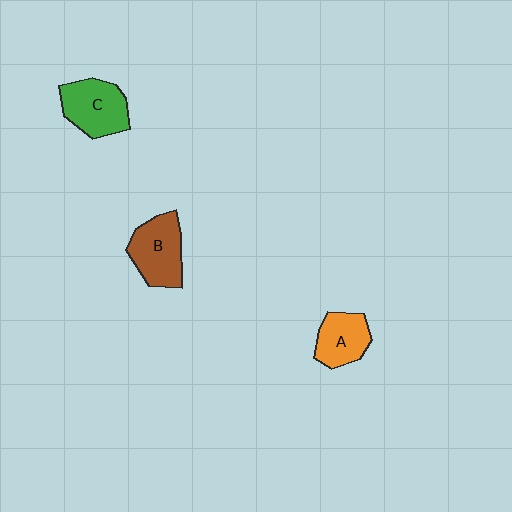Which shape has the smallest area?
Shape A (orange).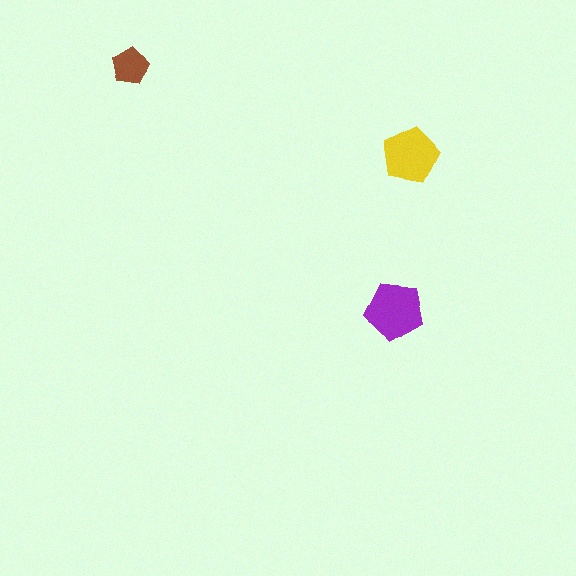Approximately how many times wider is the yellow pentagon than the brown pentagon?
About 1.5 times wider.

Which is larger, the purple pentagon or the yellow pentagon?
The purple one.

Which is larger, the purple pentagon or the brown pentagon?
The purple one.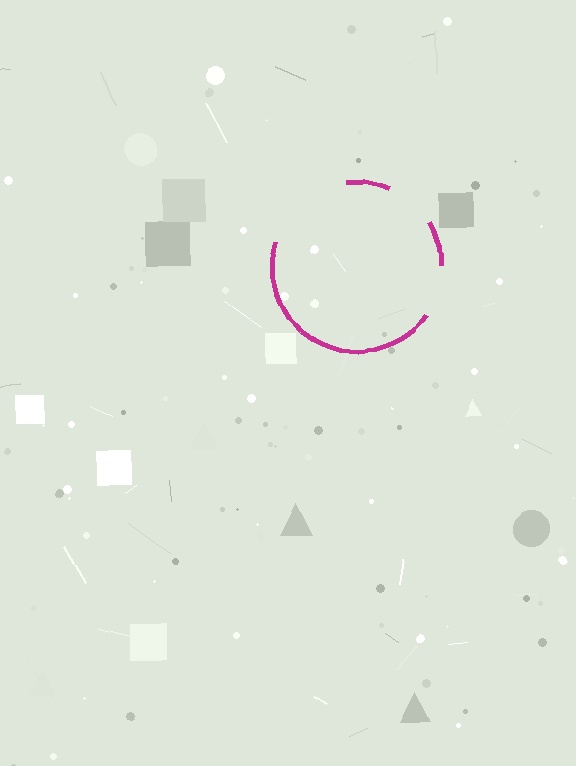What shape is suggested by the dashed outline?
The dashed outline suggests a circle.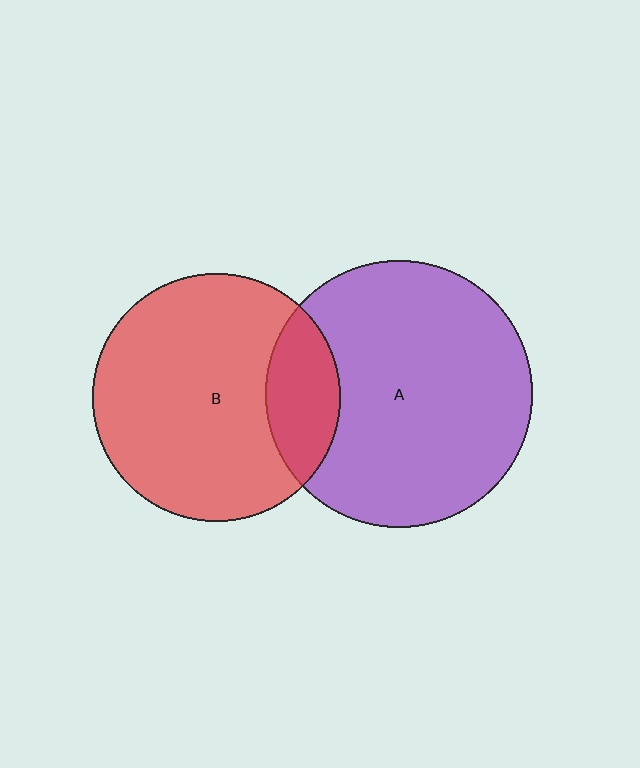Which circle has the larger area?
Circle A (purple).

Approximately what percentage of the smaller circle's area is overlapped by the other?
Approximately 20%.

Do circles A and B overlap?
Yes.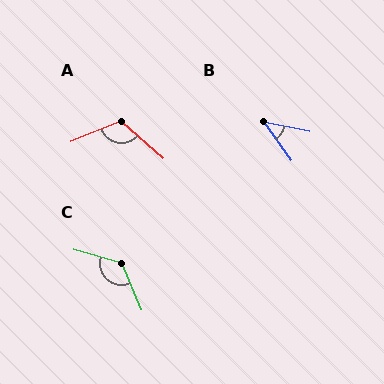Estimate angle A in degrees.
Approximately 117 degrees.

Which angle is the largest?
C, at approximately 129 degrees.